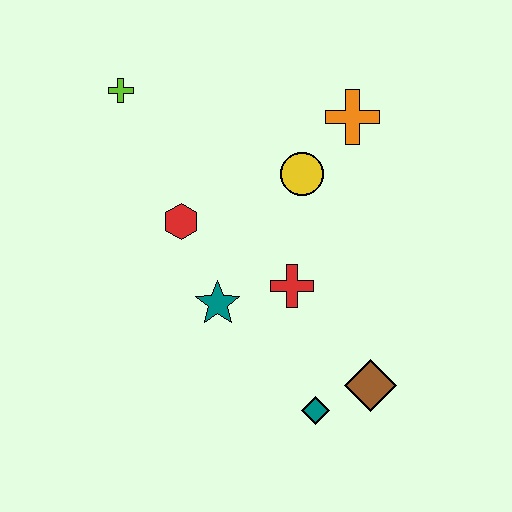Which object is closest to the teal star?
The red cross is closest to the teal star.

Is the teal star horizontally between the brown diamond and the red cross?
No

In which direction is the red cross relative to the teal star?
The red cross is to the right of the teal star.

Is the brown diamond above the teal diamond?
Yes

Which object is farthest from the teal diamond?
The lime cross is farthest from the teal diamond.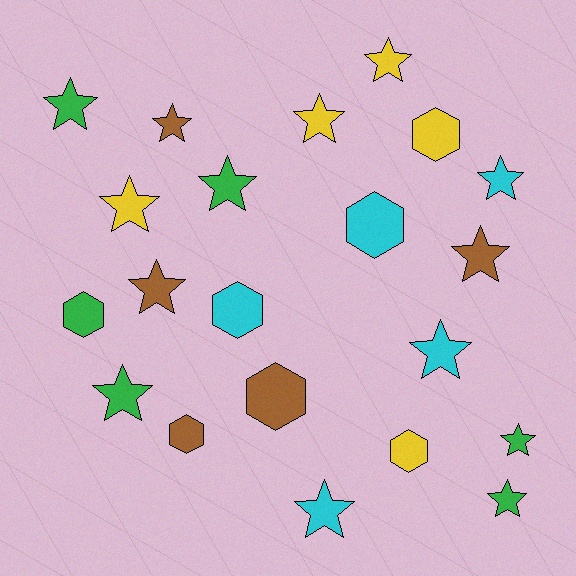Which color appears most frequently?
Green, with 6 objects.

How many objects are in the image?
There are 21 objects.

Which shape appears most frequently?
Star, with 14 objects.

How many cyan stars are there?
There are 3 cyan stars.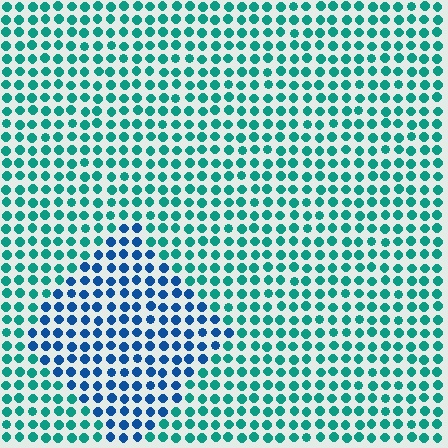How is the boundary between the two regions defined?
The boundary is defined purely by a slight shift in hue (about 43 degrees). Spacing, size, and orientation are identical on both sides.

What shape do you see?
I see a diamond.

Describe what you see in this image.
The image is filled with small teal elements in a uniform arrangement. A diamond-shaped region is visible where the elements are tinted to a slightly different hue, forming a subtle color boundary.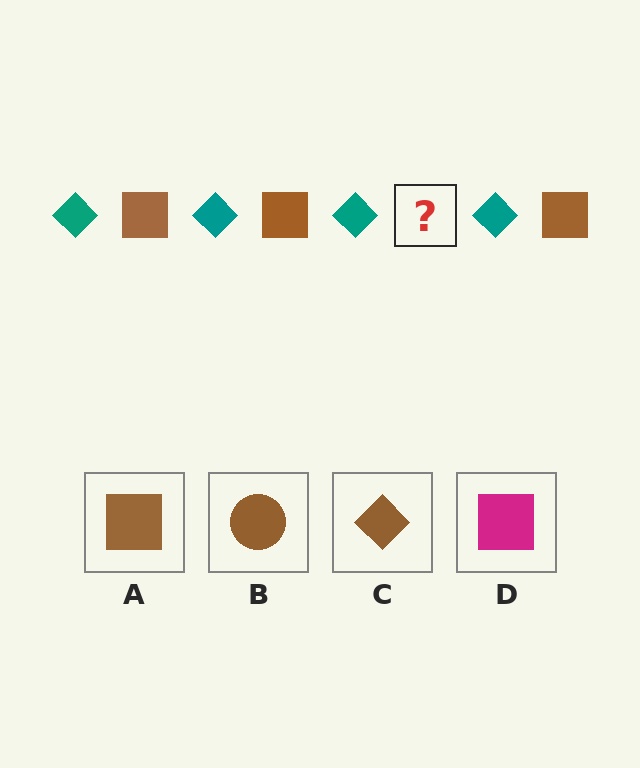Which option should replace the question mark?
Option A.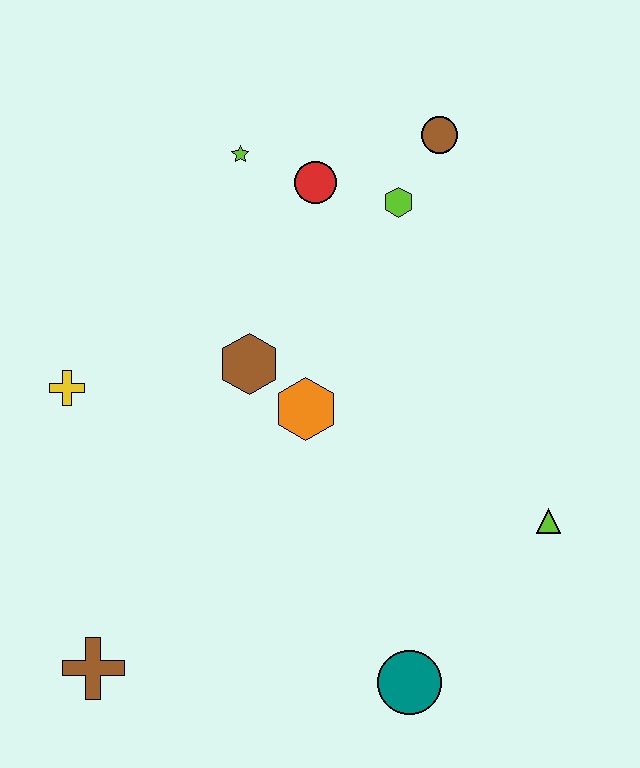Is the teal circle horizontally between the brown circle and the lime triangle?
No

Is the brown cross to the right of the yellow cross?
Yes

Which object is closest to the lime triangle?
The teal circle is closest to the lime triangle.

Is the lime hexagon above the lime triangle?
Yes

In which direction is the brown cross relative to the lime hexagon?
The brown cross is below the lime hexagon.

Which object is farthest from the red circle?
The brown cross is farthest from the red circle.